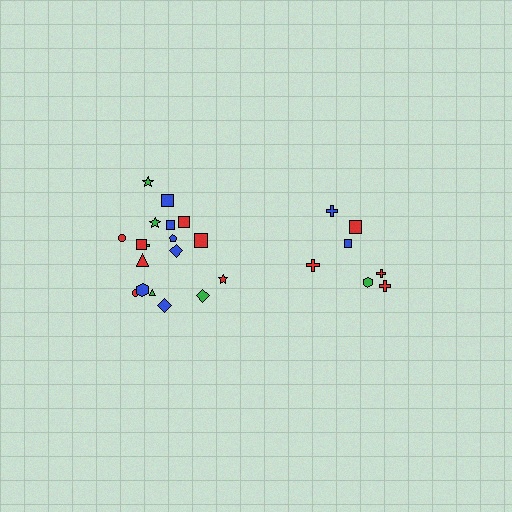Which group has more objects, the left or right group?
The left group.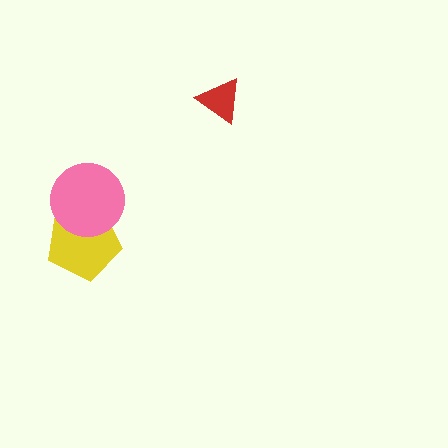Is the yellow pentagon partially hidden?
Yes, it is partially covered by another shape.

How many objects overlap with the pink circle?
1 object overlaps with the pink circle.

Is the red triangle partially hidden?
No, no other shape covers it.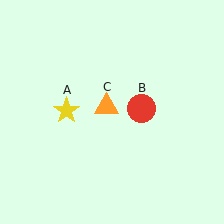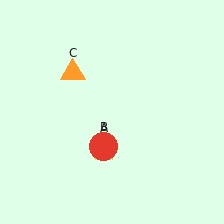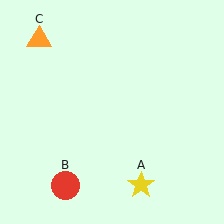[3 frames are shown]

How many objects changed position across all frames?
3 objects changed position: yellow star (object A), red circle (object B), orange triangle (object C).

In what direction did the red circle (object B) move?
The red circle (object B) moved down and to the left.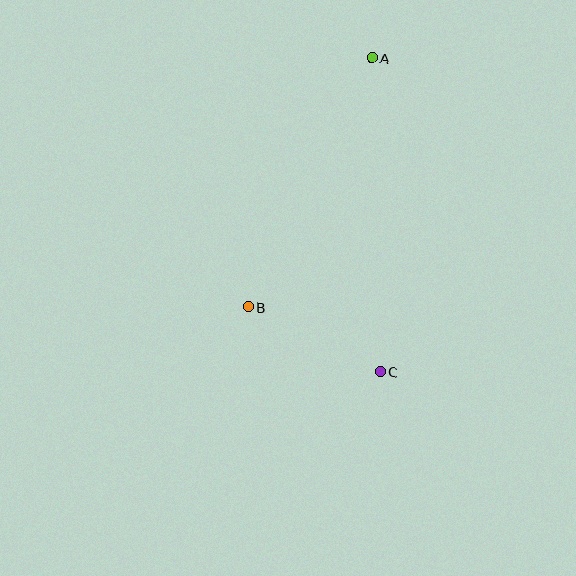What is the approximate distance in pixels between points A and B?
The distance between A and B is approximately 278 pixels.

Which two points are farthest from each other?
Points A and C are farthest from each other.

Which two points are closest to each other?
Points B and C are closest to each other.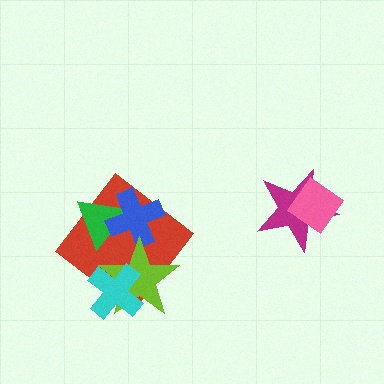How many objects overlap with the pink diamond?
1 object overlaps with the pink diamond.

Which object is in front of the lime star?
The cyan cross is in front of the lime star.